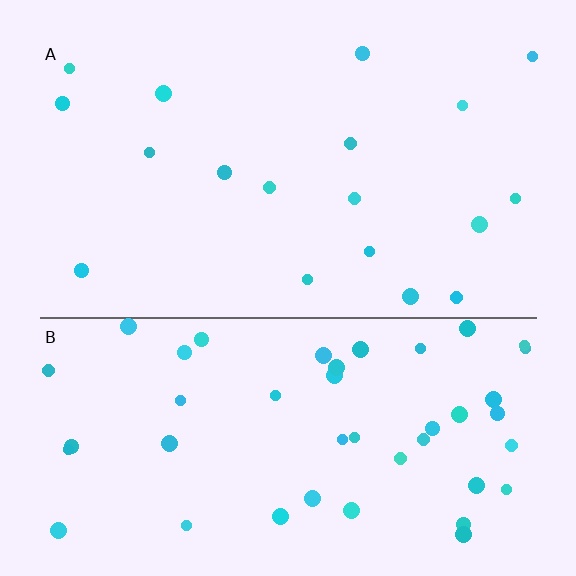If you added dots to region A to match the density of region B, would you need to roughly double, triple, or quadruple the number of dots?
Approximately double.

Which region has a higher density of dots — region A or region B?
B (the bottom).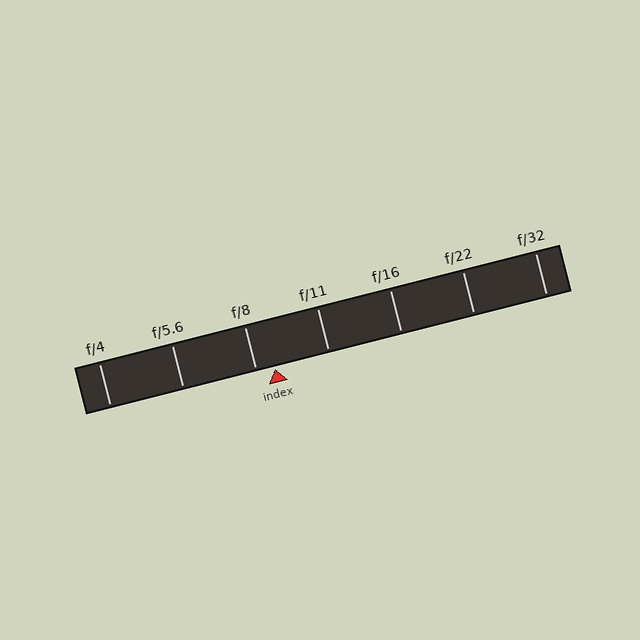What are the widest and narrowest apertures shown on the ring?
The widest aperture shown is f/4 and the narrowest is f/32.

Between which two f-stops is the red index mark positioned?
The index mark is between f/8 and f/11.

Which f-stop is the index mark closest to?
The index mark is closest to f/8.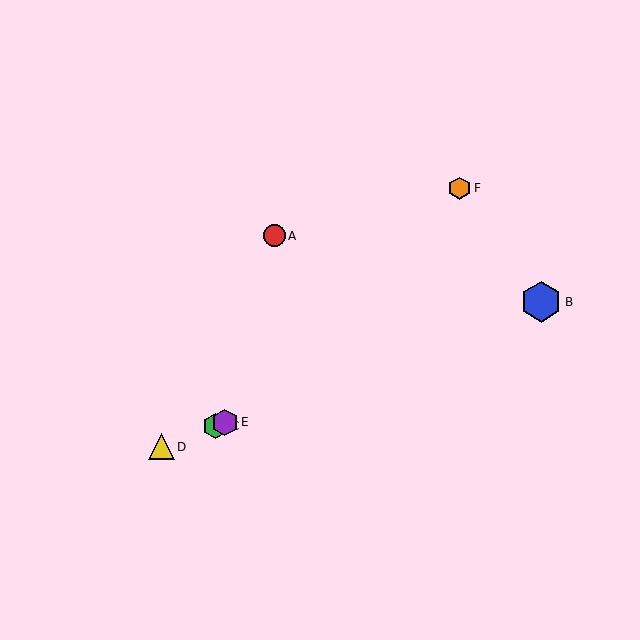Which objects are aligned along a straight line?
Objects B, C, D, E are aligned along a straight line.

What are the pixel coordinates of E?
Object E is at (225, 422).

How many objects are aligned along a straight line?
4 objects (B, C, D, E) are aligned along a straight line.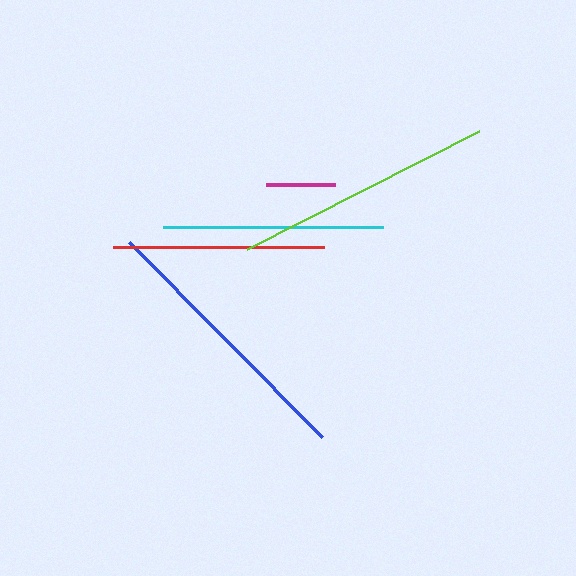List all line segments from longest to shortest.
From longest to shortest: blue, lime, cyan, red, magenta.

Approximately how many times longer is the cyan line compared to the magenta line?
The cyan line is approximately 3.2 times the length of the magenta line.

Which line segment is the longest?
The blue line is the longest at approximately 275 pixels.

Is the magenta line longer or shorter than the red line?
The red line is longer than the magenta line.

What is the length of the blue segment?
The blue segment is approximately 275 pixels long.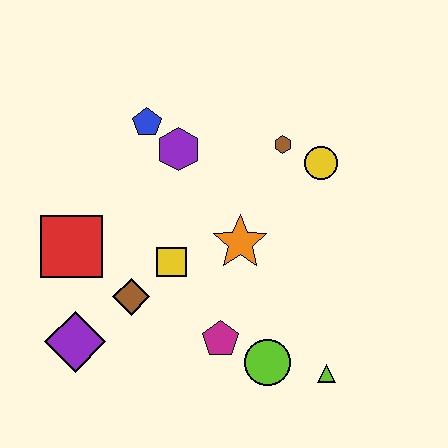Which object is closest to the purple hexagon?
The blue pentagon is closest to the purple hexagon.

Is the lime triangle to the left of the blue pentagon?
No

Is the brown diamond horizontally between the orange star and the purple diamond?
Yes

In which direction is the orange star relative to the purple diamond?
The orange star is to the right of the purple diamond.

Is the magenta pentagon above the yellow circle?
No